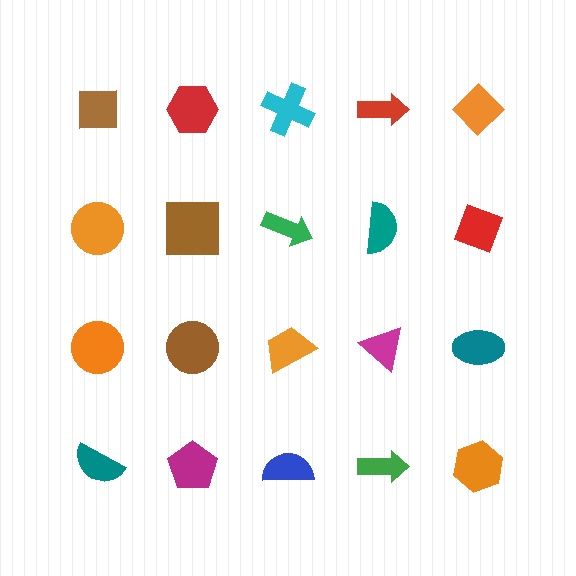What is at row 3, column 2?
A brown circle.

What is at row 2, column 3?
A green arrow.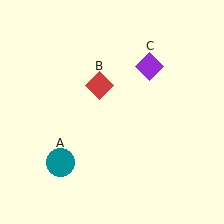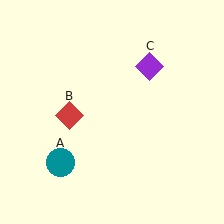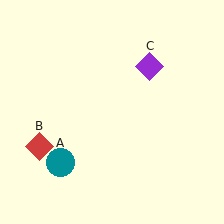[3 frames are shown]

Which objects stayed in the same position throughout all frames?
Teal circle (object A) and purple diamond (object C) remained stationary.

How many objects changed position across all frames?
1 object changed position: red diamond (object B).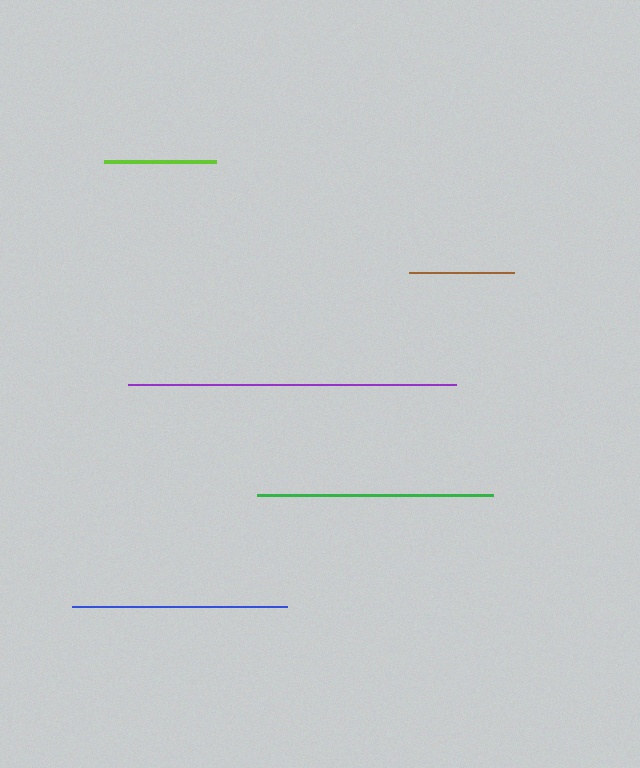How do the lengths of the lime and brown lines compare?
The lime and brown lines are approximately the same length.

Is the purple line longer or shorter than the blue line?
The purple line is longer than the blue line.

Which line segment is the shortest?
The brown line is the shortest at approximately 104 pixels.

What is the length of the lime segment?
The lime segment is approximately 112 pixels long.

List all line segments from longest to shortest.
From longest to shortest: purple, green, blue, lime, brown.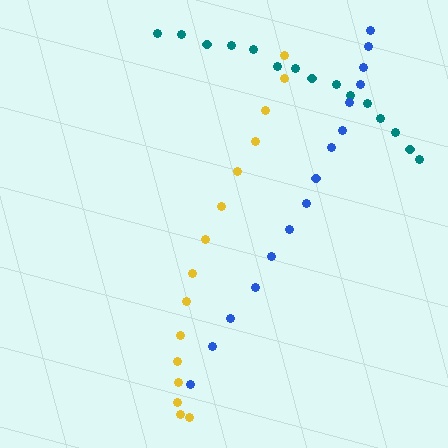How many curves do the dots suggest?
There are 3 distinct paths.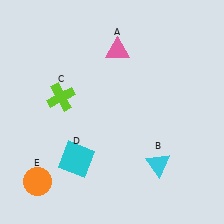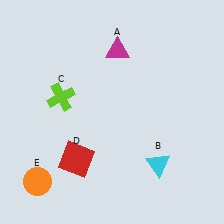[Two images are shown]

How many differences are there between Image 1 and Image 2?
There are 2 differences between the two images.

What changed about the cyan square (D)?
In Image 1, D is cyan. In Image 2, it changed to red.